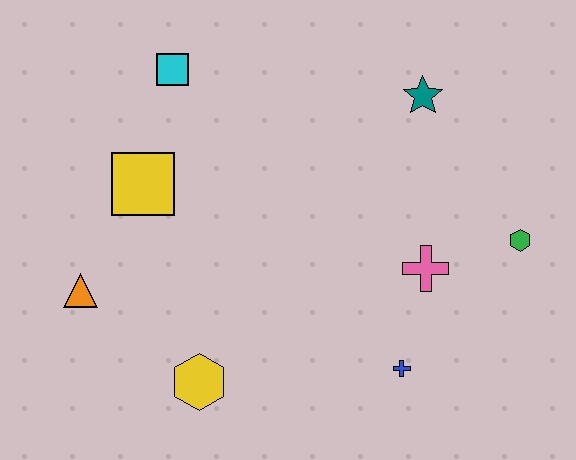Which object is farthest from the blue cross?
The cyan square is farthest from the blue cross.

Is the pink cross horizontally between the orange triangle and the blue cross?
No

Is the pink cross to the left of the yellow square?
No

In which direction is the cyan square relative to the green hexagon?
The cyan square is to the left of the green hexagon.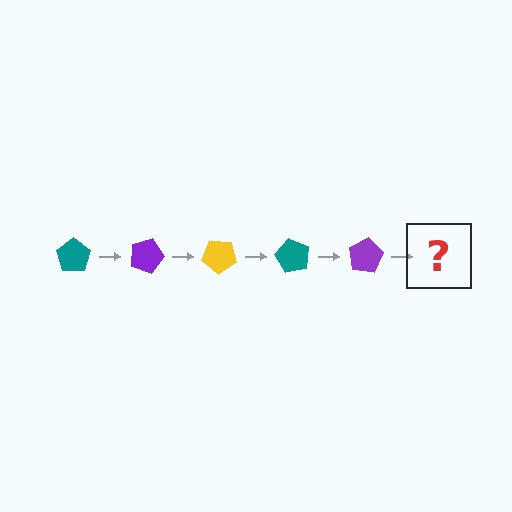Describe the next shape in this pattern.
It should be a yellow pentagon, rotated 100 degrees from the start.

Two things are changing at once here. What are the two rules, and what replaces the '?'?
The two rules are that it rotates 20 degrees each step and the color cycles through teal, purple, and yellow. The '?' should be a yellow pentagon, rotated 100 degrees from the start.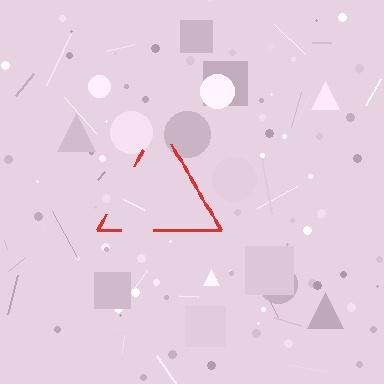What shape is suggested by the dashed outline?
The dashed outline suggests a triangle.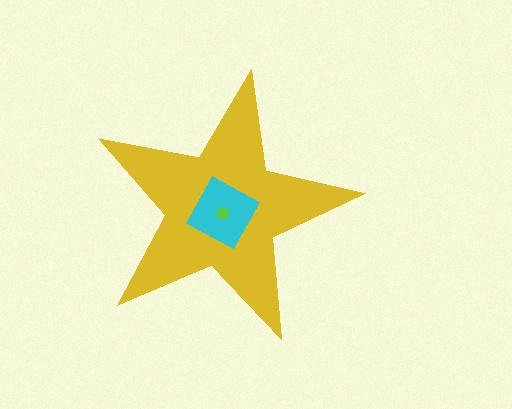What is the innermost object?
The lime pentagon.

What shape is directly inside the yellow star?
The cyan square.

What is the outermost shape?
The yellow star.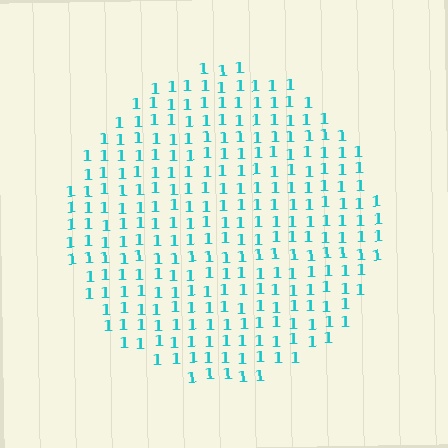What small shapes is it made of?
It is made of small digit 1's.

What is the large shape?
The large shape is a circle.